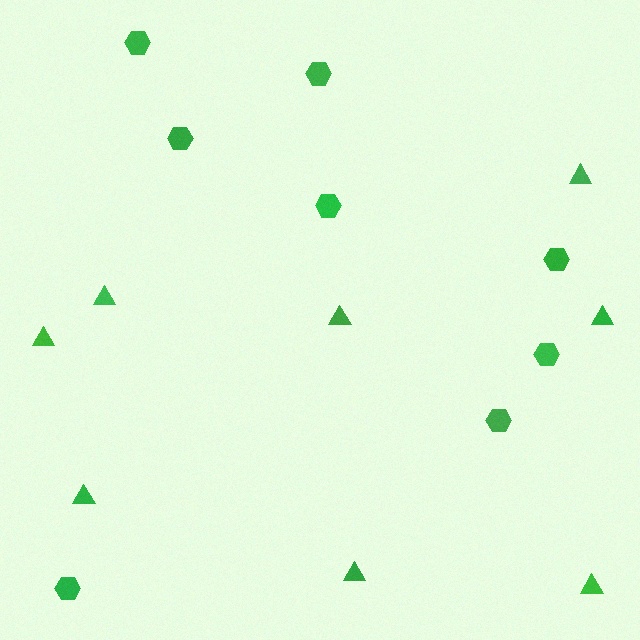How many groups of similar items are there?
There are 2 groups: one group of triangles (8) and one group of hexagons (8).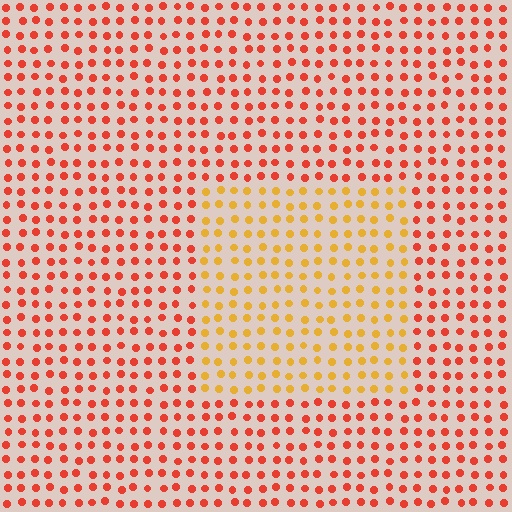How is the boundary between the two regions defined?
The boundary is defined purely by a slight shift in hue (about 37 degrees). Spacing, size, and orientation are identical on both sides.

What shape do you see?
I see a rectangle.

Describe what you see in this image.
The image is filled with small red elements in a uniform arrangement. A rectangle-shaped region is visible where the elements are tinted to a slightly different hue, forming a subtle color boundary.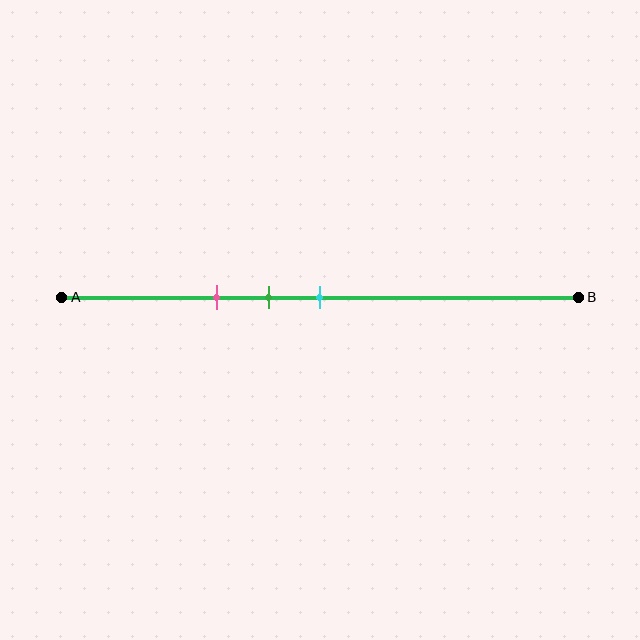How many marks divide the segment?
There are 3 marks dividing the segment.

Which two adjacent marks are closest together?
The green and cyan marks are the closest adjacent pair.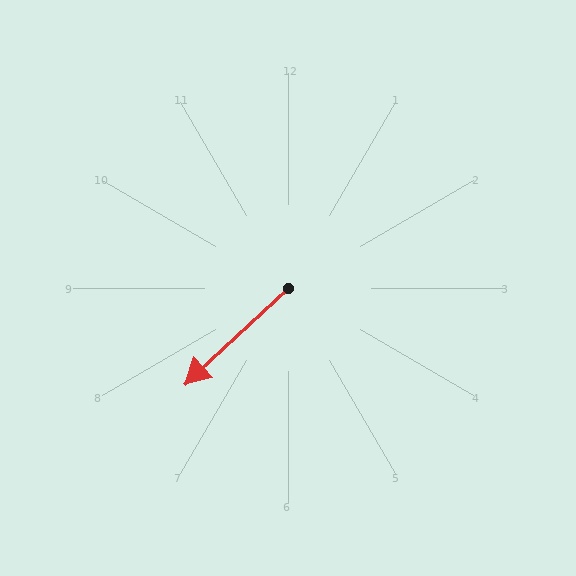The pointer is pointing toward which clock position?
Roughly 8 o'clock.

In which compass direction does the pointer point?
Southwest.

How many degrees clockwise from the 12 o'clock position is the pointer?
Approximately 227 degrees.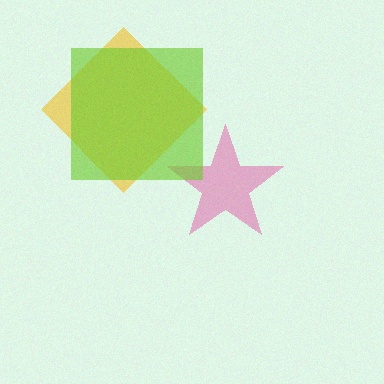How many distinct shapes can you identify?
There are 3 distinct shapes: a pink star, a yellow diamond, a lime square.